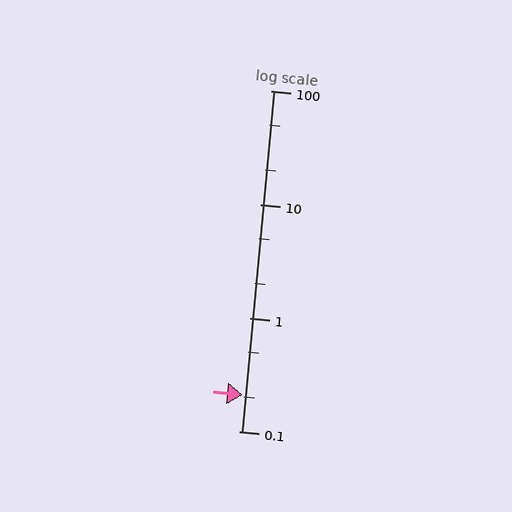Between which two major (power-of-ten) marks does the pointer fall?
The pointer is between 0.1 and 1.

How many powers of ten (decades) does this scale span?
The scale spans 3 decades, from 0.1 to 100.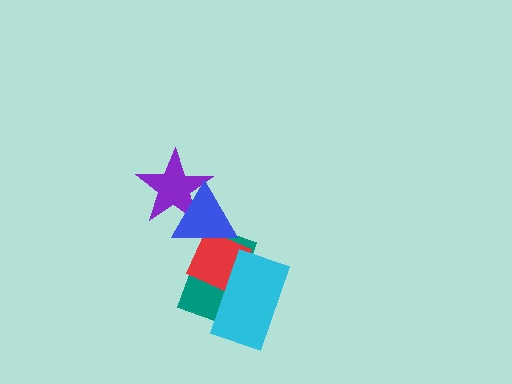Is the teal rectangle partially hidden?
Yes, it is partially covered by another shape.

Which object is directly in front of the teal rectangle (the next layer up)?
The red diamond is directly in front of the teal rectangle.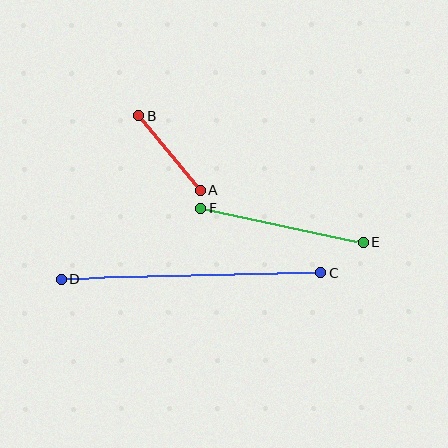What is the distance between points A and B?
The distance is approximately 97 pixels.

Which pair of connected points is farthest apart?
Points C and D are farthest apart.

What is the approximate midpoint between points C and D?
The midpoint is at approximately (191, 276) pixels.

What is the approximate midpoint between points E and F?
The midpoint is at approximately (282, 226) pixels.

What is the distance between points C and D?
The distance is approximately 259 pixels.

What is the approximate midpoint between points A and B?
The midpoint is at approximately (169, 153) pixels.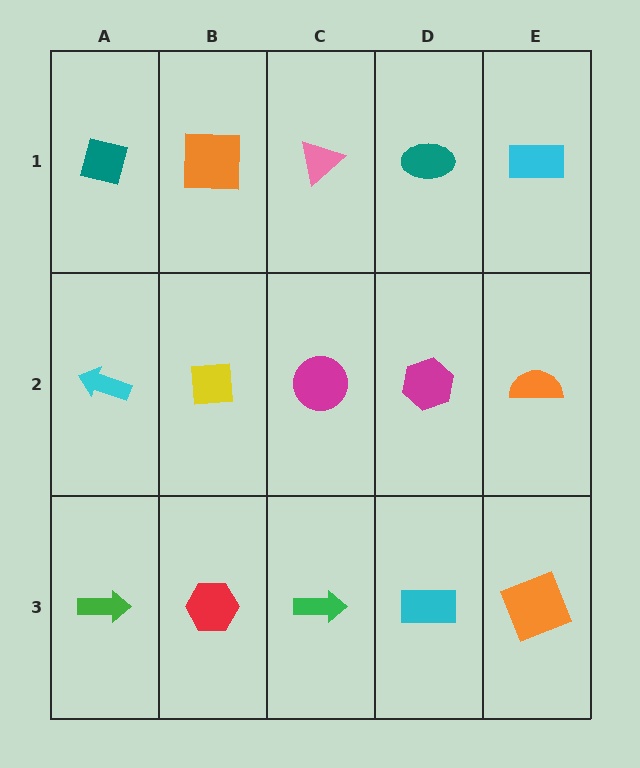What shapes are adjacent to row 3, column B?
A yellow square (row 2, column B), a green arrow (row 3, column A), a green arrow (row 3, column C).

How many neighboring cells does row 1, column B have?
3.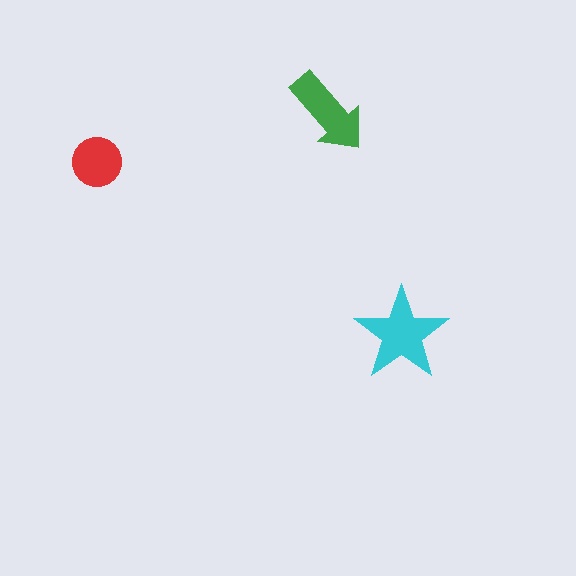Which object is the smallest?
The red circle.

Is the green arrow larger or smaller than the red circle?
Larger.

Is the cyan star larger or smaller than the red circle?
Larger.